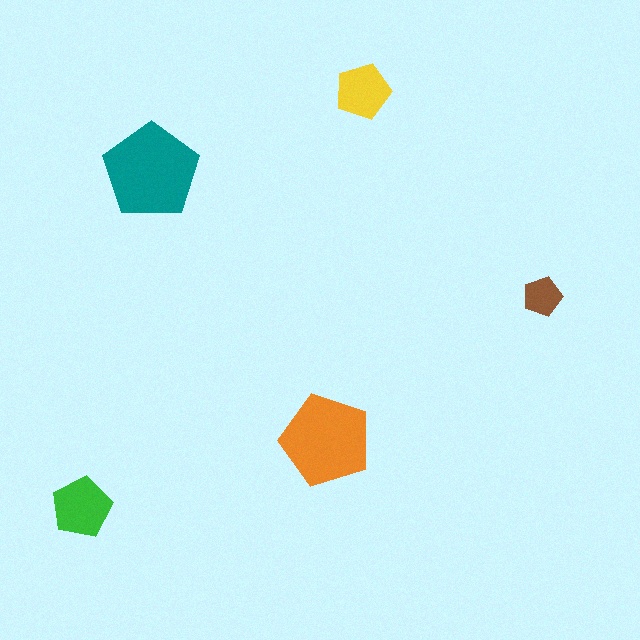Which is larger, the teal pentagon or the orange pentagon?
The teal one.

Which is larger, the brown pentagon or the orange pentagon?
The orange one.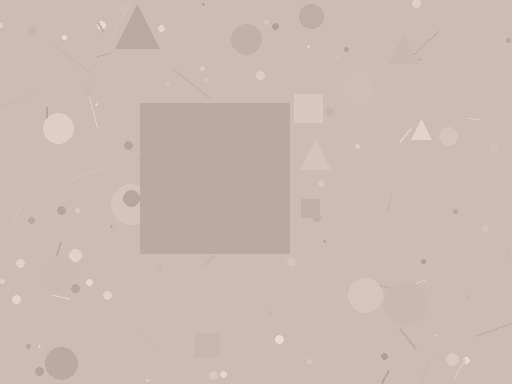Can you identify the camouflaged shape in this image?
The camouflaged shape is a square.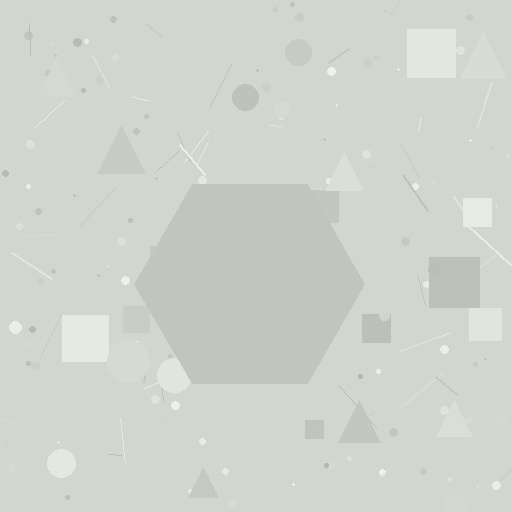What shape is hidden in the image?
A hexagon is hidden in the image.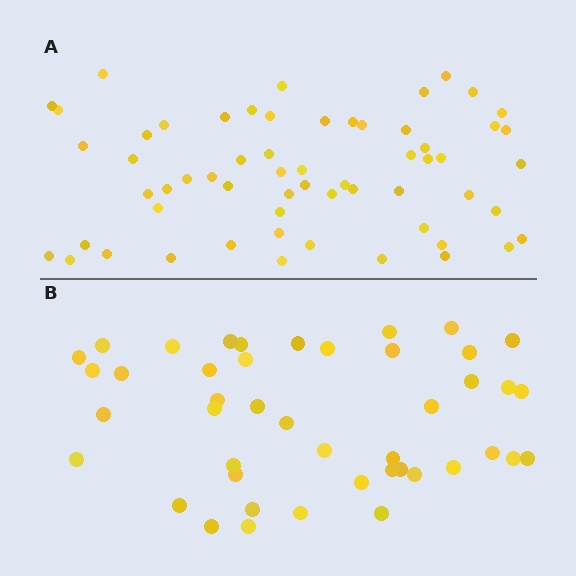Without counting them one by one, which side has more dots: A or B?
Region A (the top region) has more dots.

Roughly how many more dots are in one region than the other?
Region A has approximately 15 more dots than region B.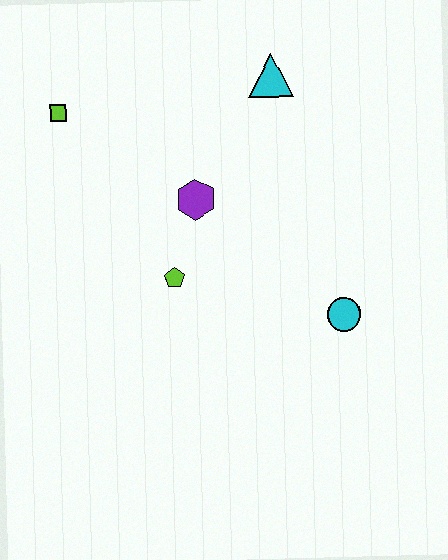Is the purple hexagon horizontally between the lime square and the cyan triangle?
Yes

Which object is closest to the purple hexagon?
The lime pentagon is closest to the purple hexagon.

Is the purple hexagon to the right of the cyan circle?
No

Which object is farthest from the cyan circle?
The lime square is farthest from the cyan circle.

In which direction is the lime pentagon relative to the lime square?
The lime pentagon is below the lime square.